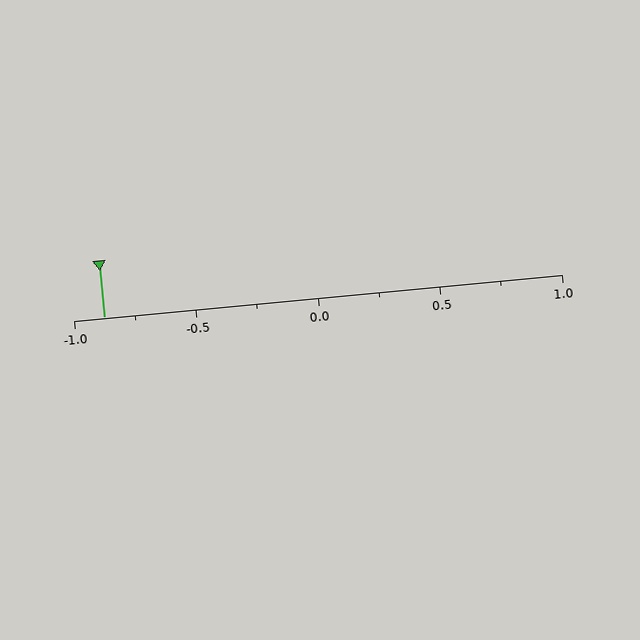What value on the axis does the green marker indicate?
The marker indicates approximately -0.88.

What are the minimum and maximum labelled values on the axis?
The axis runs from -1.0 to 1.0.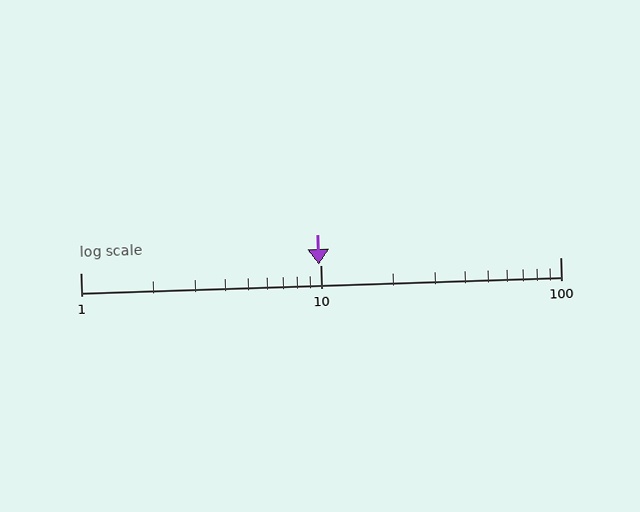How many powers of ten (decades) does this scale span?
The scale spans 2 decades, from 1 to 100.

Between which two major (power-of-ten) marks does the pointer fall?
The pointer is between 1 and 10.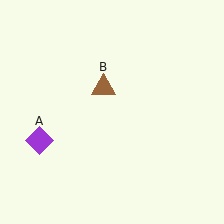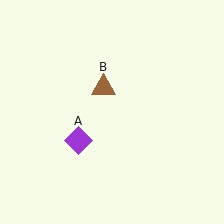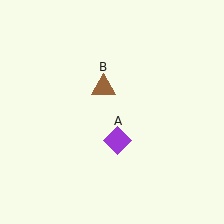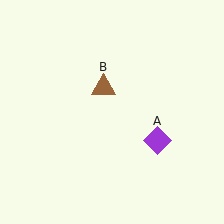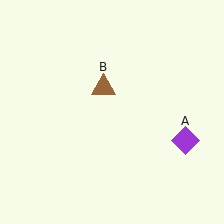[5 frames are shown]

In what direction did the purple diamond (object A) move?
The purple diamond (object A) moved right.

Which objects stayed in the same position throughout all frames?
Brown triangle (object B) remained stationary.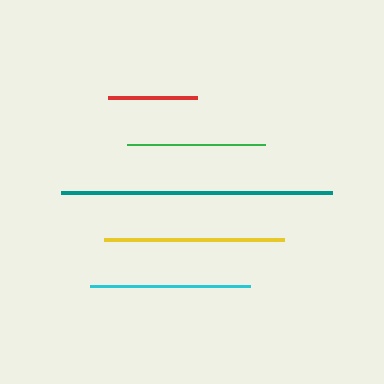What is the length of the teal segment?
The teal segment is approximately 271 pixels long.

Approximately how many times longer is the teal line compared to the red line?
The teal line is approximately 3.1 times the length of the red line.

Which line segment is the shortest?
The red line is the shortest at approximately 89 pixels.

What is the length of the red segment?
The red segment is approximately 89 pixels long.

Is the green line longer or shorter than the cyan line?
The cyan line is longer than the green line.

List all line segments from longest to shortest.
From longest to shortest: teal, yellow, cyan, green, red.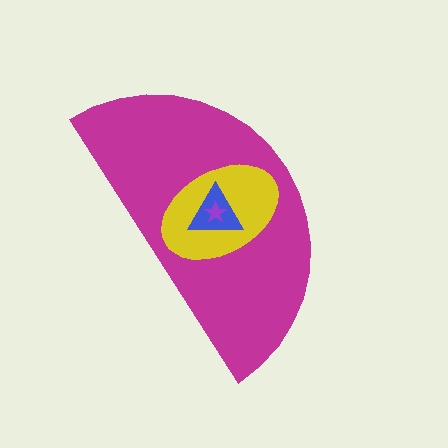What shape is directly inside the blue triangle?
The purple star.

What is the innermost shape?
The purple star.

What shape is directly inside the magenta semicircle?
The yellow ellipse.